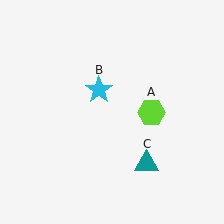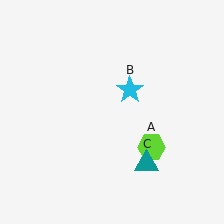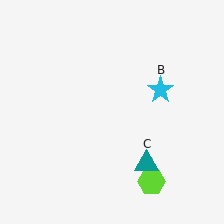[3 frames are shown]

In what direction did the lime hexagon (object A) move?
The lime hexagon (object A) moved down.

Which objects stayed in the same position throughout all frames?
Teal triangle (object C) remained stationary.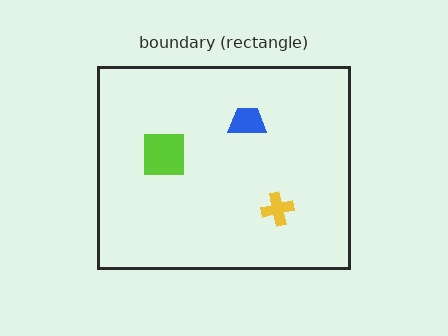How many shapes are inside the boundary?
3 inside, 0 outside.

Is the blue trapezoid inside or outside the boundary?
Inside.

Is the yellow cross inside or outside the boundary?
Inside.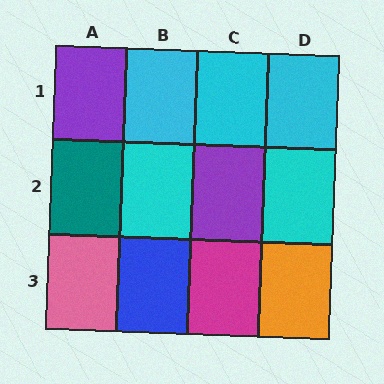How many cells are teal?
1 cell is teal.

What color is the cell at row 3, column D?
Orange.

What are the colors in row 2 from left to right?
Teal, cyan, purple, cyan.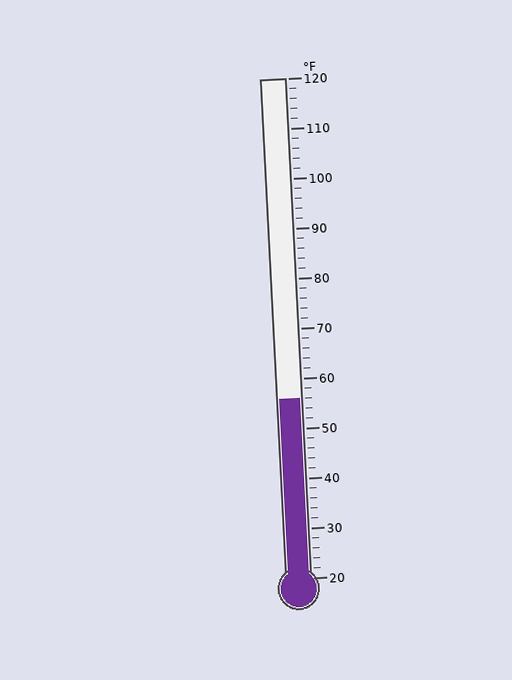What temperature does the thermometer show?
The thermometer shows approximately 56°F.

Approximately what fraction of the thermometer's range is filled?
The thermometer is filled to approximately 35% of its range.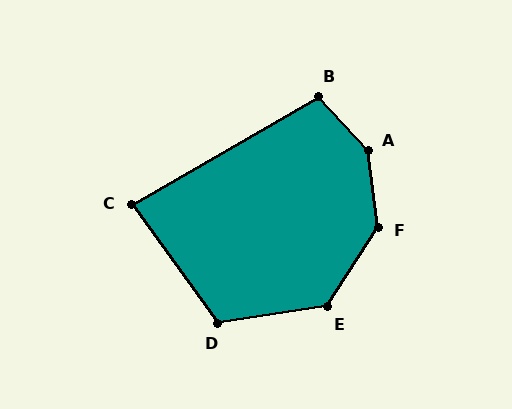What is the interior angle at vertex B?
Approximately 103 degrees (obtuse).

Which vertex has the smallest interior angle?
C, at approximately 84 degrees.